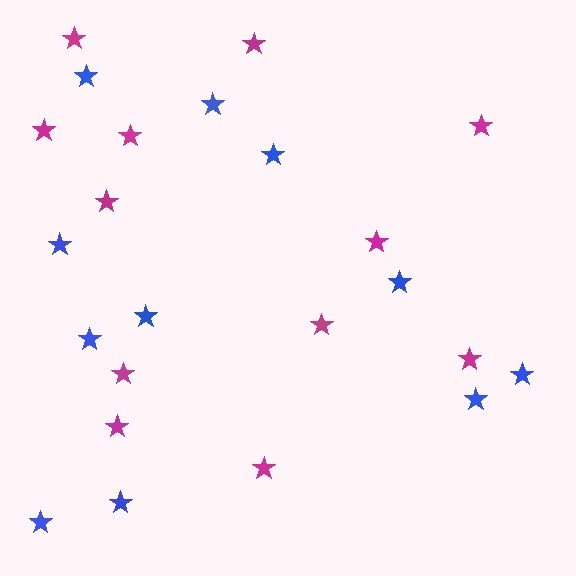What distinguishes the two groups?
There are 2 groups: one group of blue stars (11) and one group of magenta stars (12).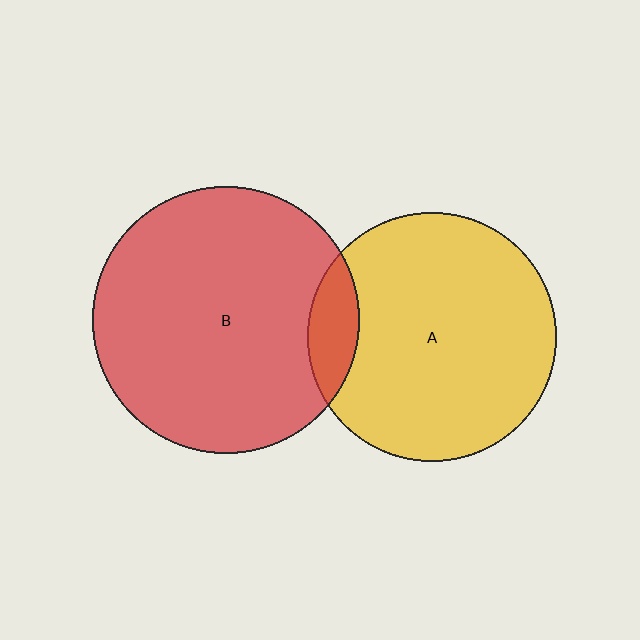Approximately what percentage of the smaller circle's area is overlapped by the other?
Approximately 10%.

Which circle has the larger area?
Circle B (red).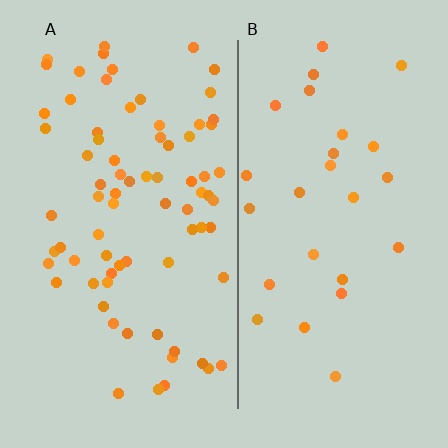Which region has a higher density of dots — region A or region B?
A (the left).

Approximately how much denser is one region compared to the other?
Approximately 2.8× — region A over region B.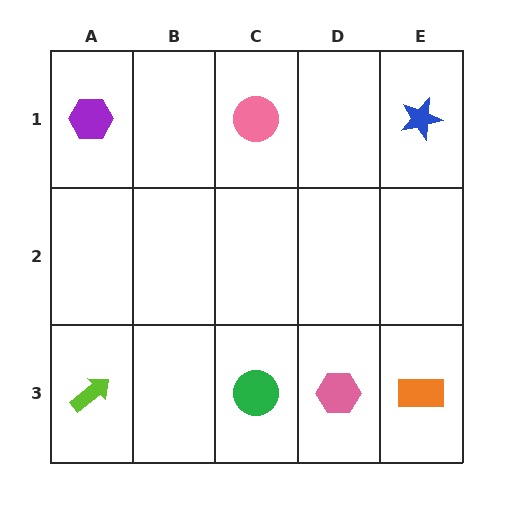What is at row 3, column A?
A lime arrow.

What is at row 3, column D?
A pink hexagon.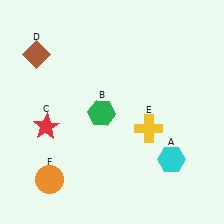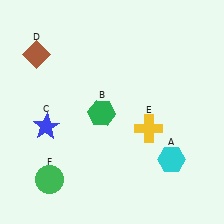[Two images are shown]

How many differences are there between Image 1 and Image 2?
There are 2 differences between the two images.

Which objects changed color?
C changed from red to blue. F changed from orange to green.